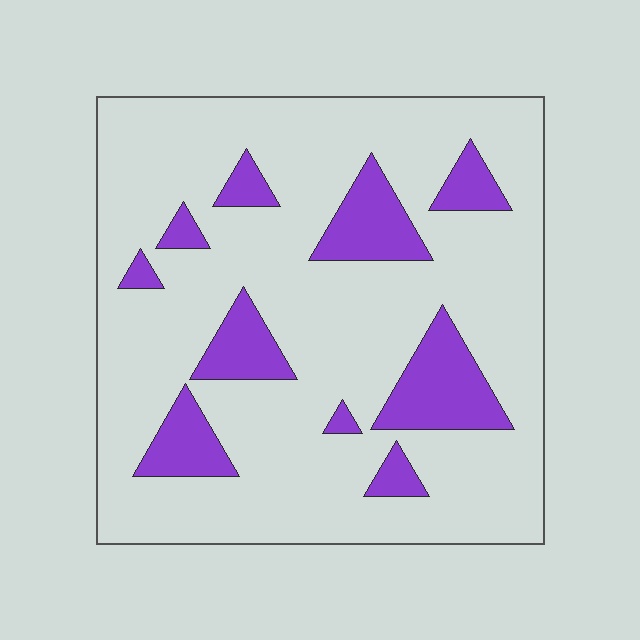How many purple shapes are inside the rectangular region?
10.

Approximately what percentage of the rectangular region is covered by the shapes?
Approximately 20%.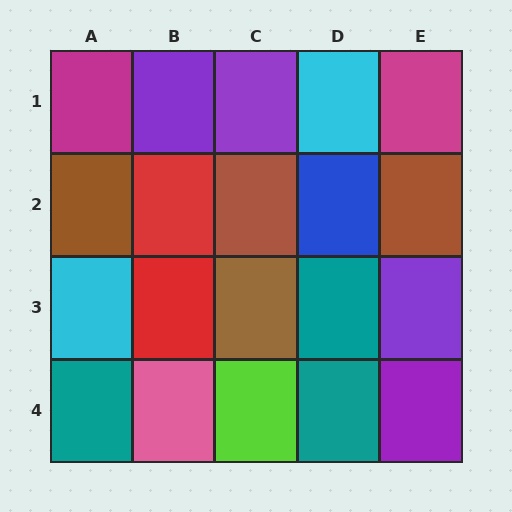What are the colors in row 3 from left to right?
Cyan, red, brown, teal, purple.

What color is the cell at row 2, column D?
Blue.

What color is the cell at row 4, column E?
Purple.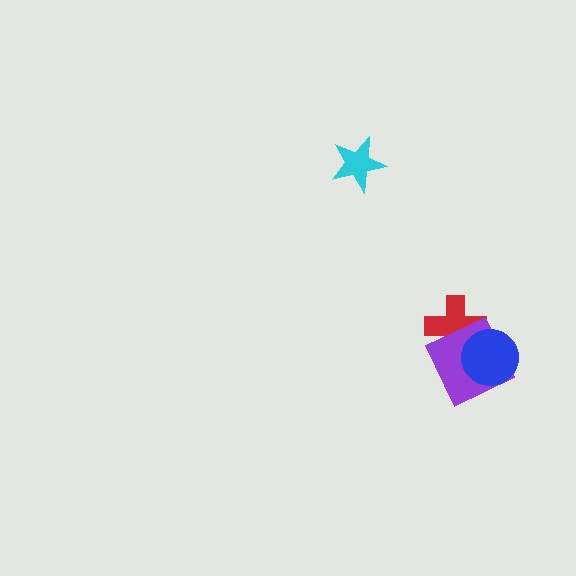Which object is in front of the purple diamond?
The blue circle is in front of the purple diamond.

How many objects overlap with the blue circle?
2 objects overlap with the blue circle.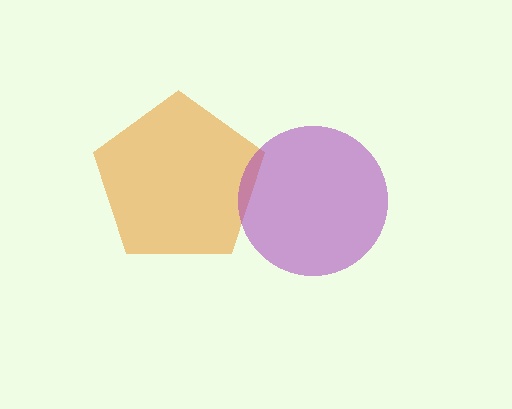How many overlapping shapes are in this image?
There are 2 overlapping shapes in the image.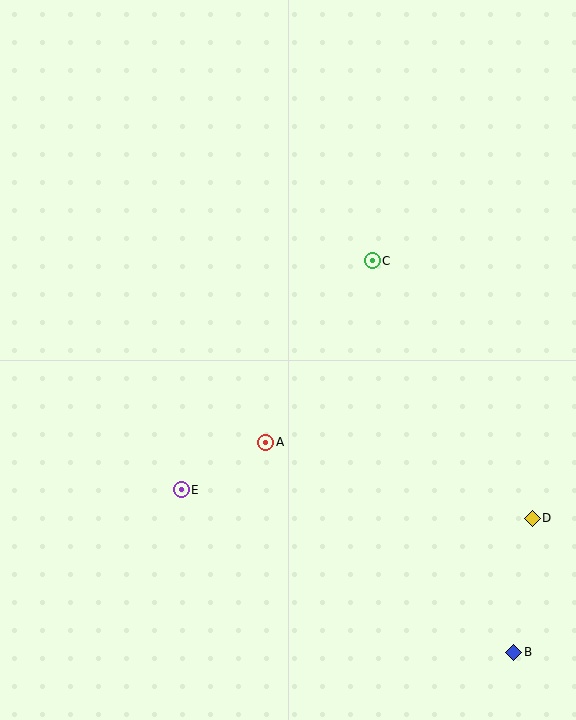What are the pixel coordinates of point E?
Point E is at (181, 490).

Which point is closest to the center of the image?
Point A at (266, 442) is closest to the center.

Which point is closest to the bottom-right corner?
Point B is closest to the bottom-right corner.